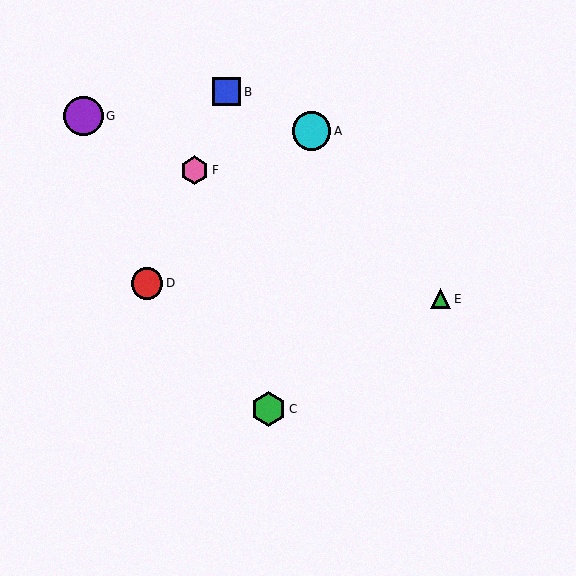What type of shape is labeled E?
Shape E is a green triangle.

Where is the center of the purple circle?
The center of the purple circle is at (84, 116).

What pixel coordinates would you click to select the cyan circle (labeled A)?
Click at (311, 131) to select the cyan circle A.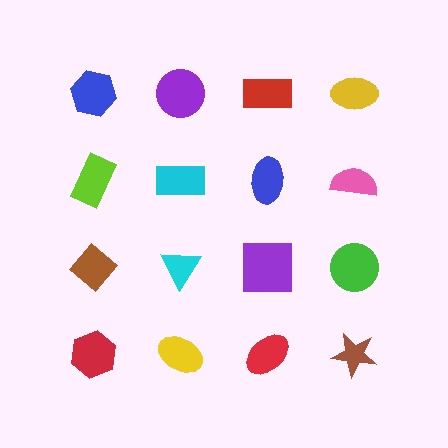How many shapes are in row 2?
4 shapes.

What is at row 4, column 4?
A brown star.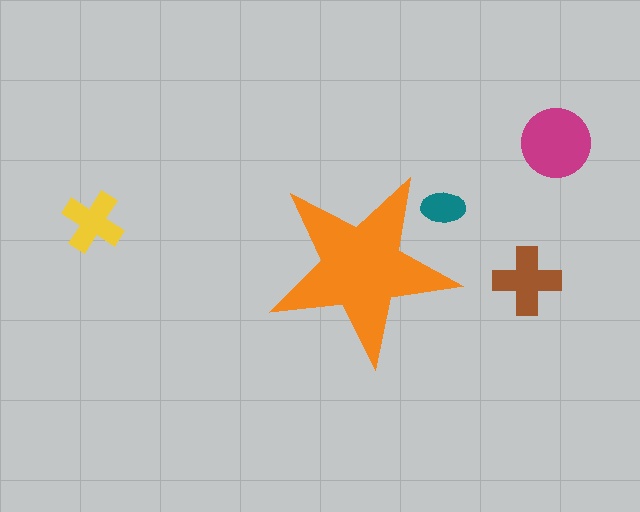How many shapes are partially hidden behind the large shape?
1 shape is partially hidden.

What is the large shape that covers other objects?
An orange star.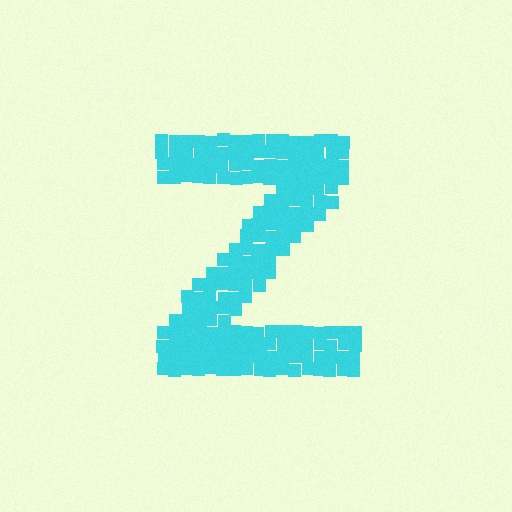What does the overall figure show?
The overall figure shows the letter Z.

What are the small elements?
The small elements are squares.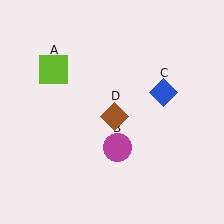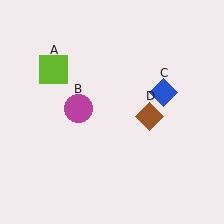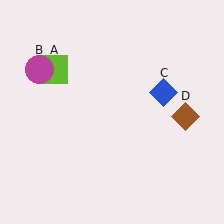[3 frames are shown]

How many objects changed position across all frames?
2 objects changed position: magenta circle (object B), brown diamond (object D).